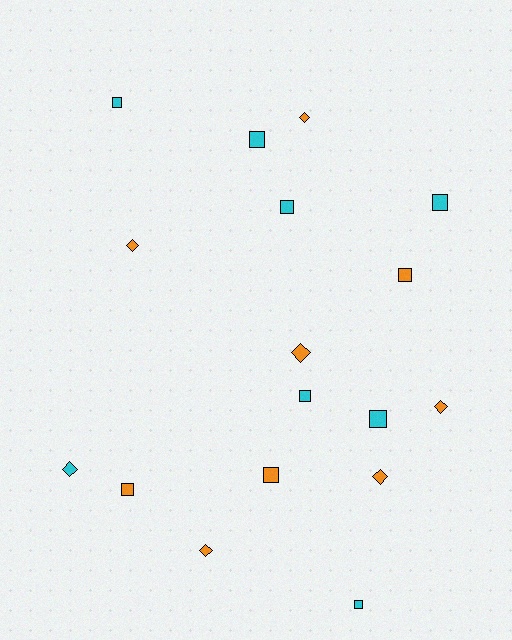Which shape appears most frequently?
Square, with 10 objects.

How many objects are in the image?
There are 17 objects.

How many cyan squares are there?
There are 7 cyan squares.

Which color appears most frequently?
Orange, with 9 objects.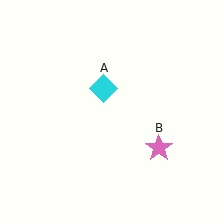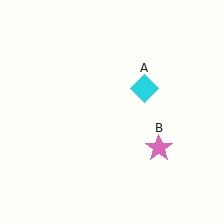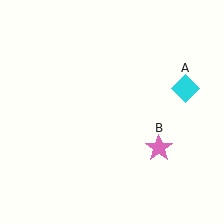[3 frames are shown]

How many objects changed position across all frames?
1 object changed position: cyan diamond (object A).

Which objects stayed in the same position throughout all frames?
Pink star (object B) remained stationary.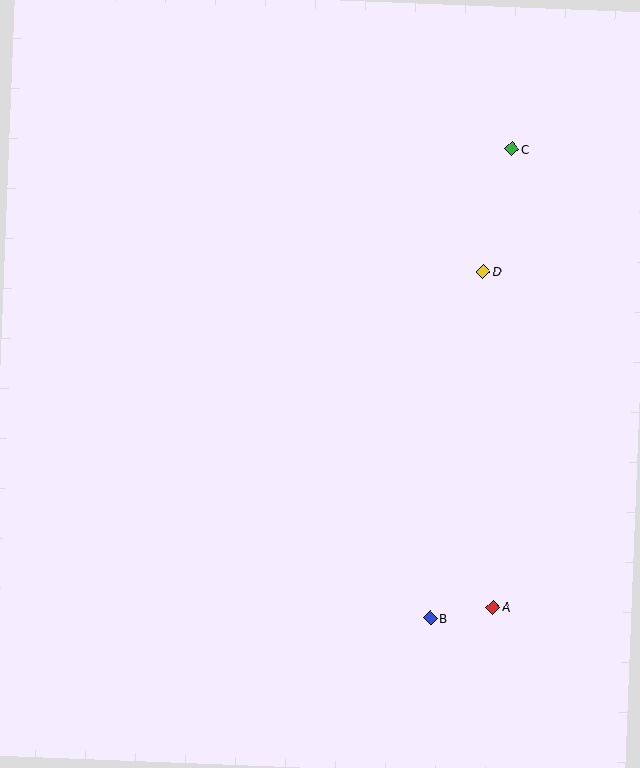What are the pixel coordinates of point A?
Point A is at (493, 607).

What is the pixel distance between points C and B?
The distance between C and B is 476 pixels.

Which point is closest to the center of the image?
Point D at (483, 271) is closest to the center.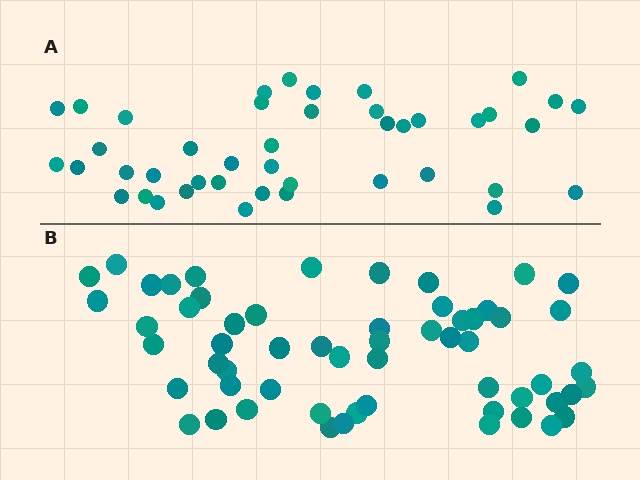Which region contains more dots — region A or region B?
Region B (the bottom region) has more dots.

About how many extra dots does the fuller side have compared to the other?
Region B has approximately 15 more dots than region A.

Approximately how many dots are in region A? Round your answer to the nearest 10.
About 40 dots. (The exact count is 43, which rounds to 40.)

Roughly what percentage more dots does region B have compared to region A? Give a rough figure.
About 35% more.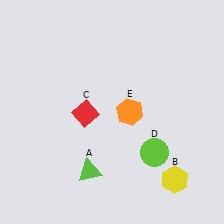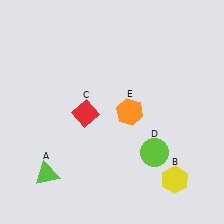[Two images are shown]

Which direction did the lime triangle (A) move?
The lime triangle (A) moved left.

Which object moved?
The lime triangle (A) moved left.